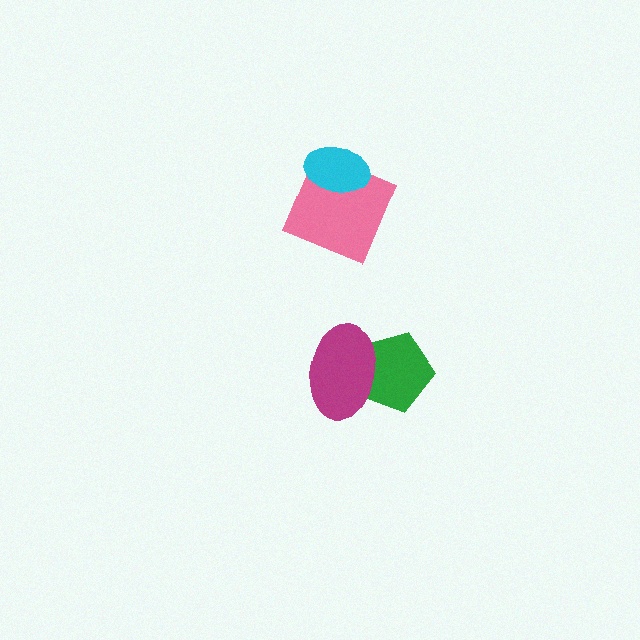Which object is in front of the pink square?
The cyan ellipse is in front of the pink square.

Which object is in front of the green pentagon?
The magenta ellipse is in front of the green pentagon.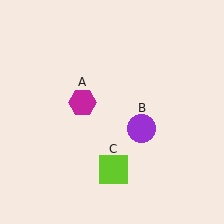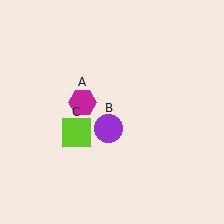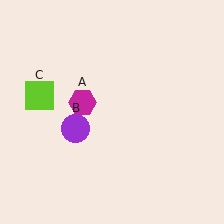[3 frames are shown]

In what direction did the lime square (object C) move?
The lime square (object C) moved up and to the left.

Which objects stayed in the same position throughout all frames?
Magenta hexagon (object A) remained stationary.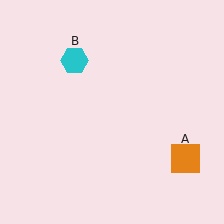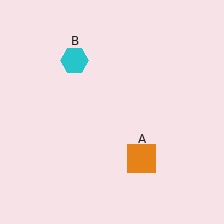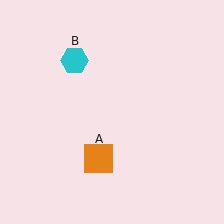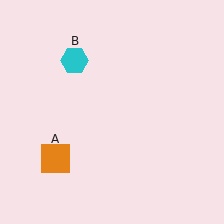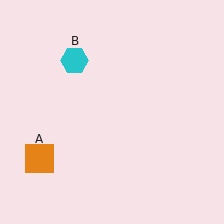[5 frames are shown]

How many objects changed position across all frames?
1 object changed position: orange square (object A).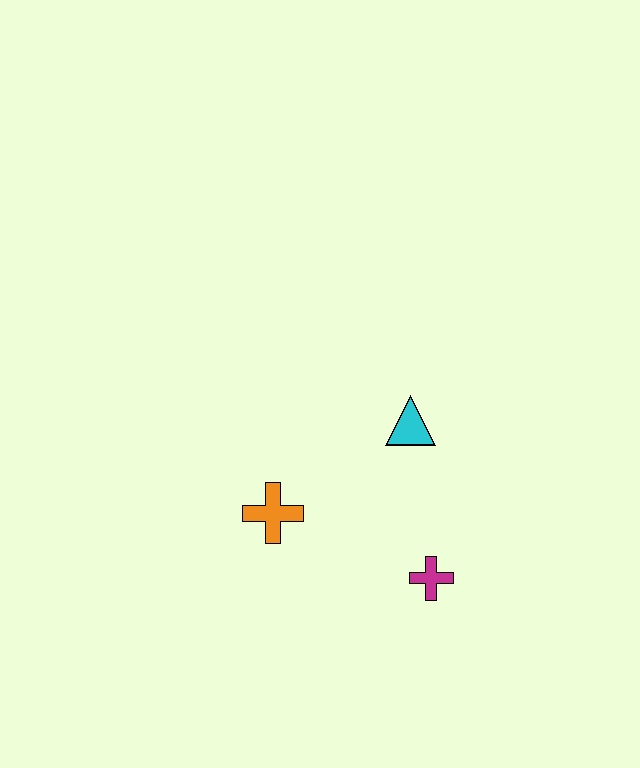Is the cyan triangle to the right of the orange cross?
Yes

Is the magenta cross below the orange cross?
Yes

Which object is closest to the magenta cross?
The cyan triangle is closest to the magenta cross.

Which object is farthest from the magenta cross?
The orange cross is farthest from the magenta cross.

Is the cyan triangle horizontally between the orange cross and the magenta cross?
Yes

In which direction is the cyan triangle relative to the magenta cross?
The cyan triangle is above the magenta cross.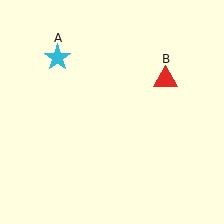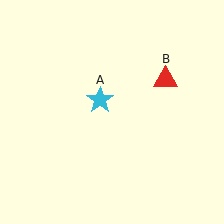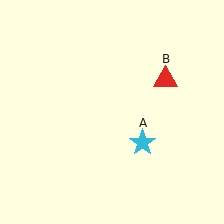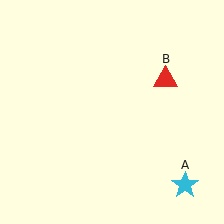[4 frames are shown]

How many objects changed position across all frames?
1 object changed position: cyan star (object A).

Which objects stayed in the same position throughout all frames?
Red triangle (object B) remained stationary.